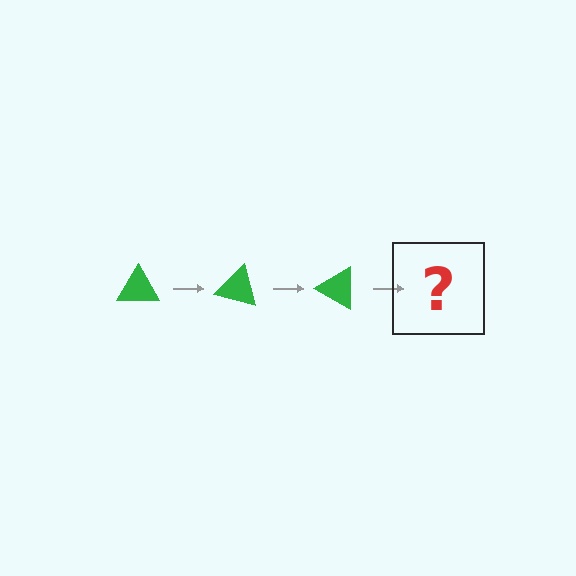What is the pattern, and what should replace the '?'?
The pattern is that the triangle rotates 15 degrees each step. The '?' should be a green triangle rotated 45 degrees.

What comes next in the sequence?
The next element should be a green triangle rotated 45 degrees.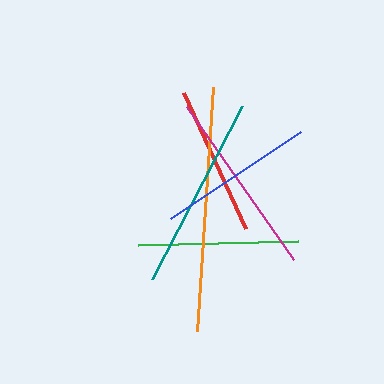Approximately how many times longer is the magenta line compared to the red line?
The magenta line is approximately 1.2 times the length of the red line.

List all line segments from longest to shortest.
From longest to shortest: orange, teal, magenta, green, blue, red.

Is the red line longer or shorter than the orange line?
The orange line is longer than the red line.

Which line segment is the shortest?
The red line is the shortest at approximately 150 pixels.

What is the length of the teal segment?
The teal segment is approximately 195 pixels long.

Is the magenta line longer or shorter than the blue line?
The magenta line is longer than the blue line.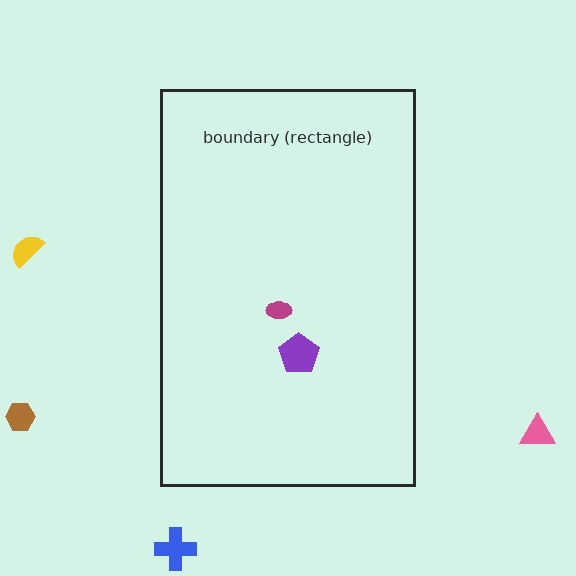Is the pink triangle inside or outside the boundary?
Outside.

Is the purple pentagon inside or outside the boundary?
Inside.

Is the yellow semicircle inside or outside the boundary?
Outside.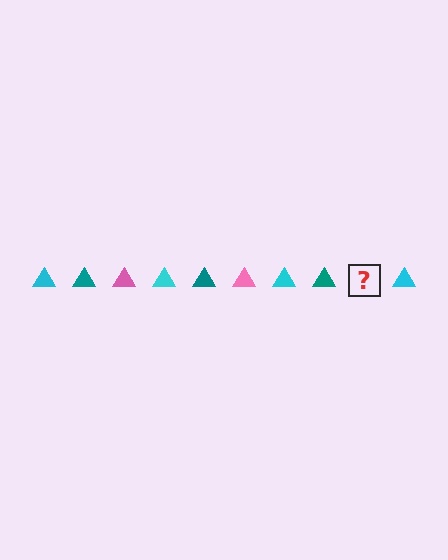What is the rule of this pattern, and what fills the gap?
The rule is that the pattern cycles through cyan, teal, pink triangles. The gap should be filled with a pink triangle.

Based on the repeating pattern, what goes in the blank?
The blank should be a pink triangle.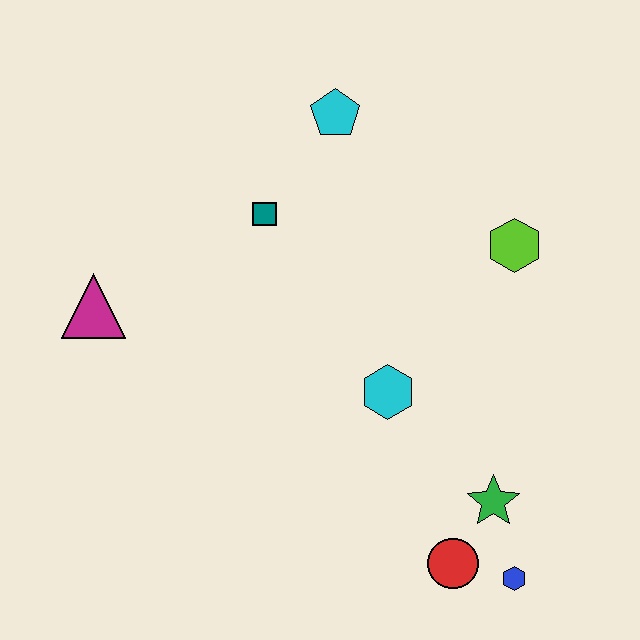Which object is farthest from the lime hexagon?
The magenta triangle is farthest from the lime hexagon.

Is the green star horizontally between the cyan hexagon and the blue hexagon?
Yes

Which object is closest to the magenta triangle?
The teal square is closest to the magenta triangle.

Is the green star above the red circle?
Yes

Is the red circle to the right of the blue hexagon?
No